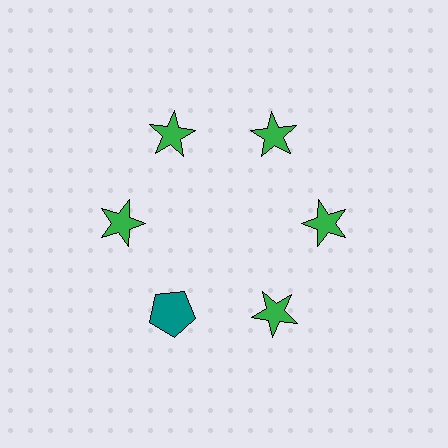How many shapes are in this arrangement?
There are 6 shapes arranged in a ring pattern.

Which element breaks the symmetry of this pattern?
The teal pentagon at roughly the 7 o'clock position breaks the symmetry. All other shapes are green stars.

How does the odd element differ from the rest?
It differs in both color (teal instead of green) and shape (pentagon instead of star).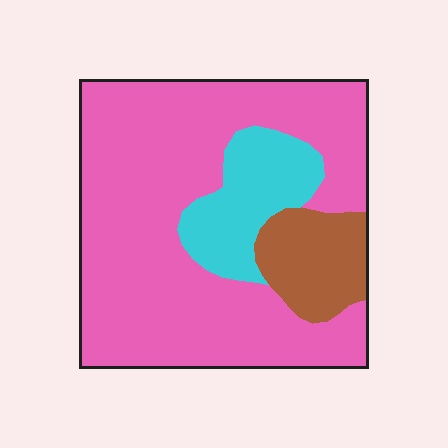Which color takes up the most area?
Pink, at roughly 70%.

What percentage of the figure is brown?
Brown takes up about one eighth (1/8) of the figure.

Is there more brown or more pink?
Pink.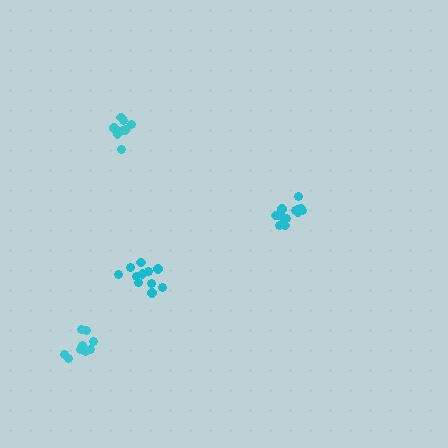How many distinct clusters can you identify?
There are 4 distinct clusters.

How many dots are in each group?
Group 1: 11 dots, Group 2: 13 dots, Group 3: 9 dots, Group 4: 8 dots (41 total).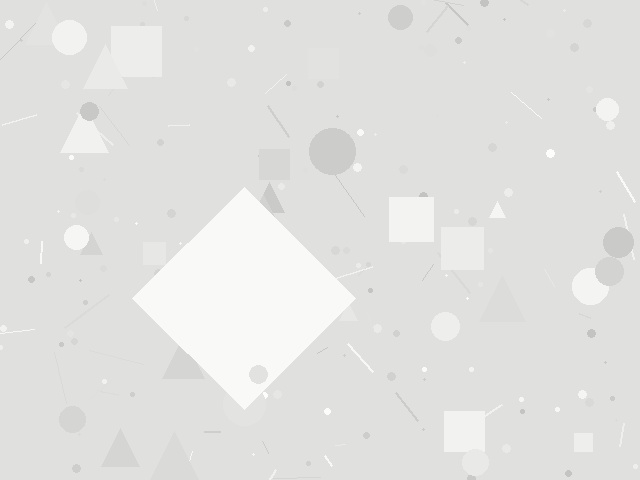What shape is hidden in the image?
A diamond is hidden in the image.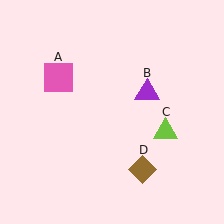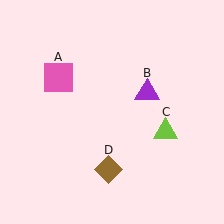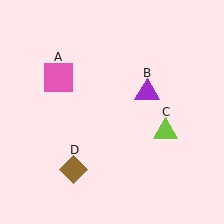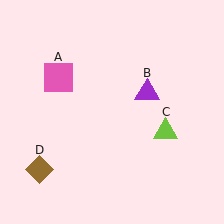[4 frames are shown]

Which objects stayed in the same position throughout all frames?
Pink square (object A) and purple triangle (object B) and lime triangle (object C) remained stationary.